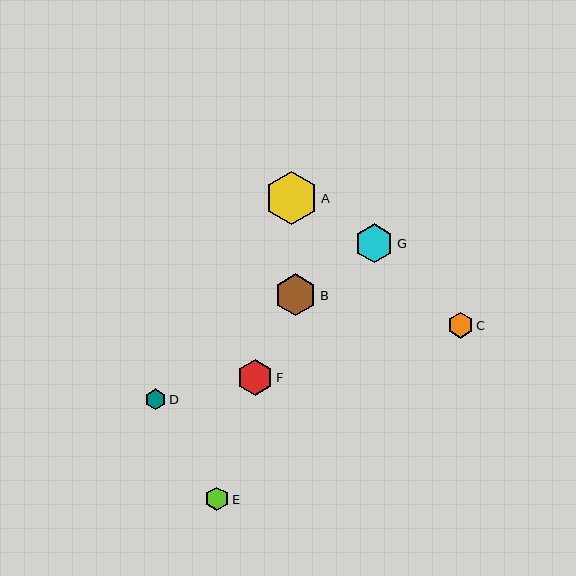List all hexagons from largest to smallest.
From largest to smallest: A, B, G, F, C, E, D.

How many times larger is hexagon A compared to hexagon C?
Hexagon A is approximately 2.0 times the size of hexagon C.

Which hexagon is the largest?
Hexagon A is the largest with a size of approximately 53 pixels.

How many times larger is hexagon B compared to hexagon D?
Hexagon B is approximately 2.0 times the size of hexagon D.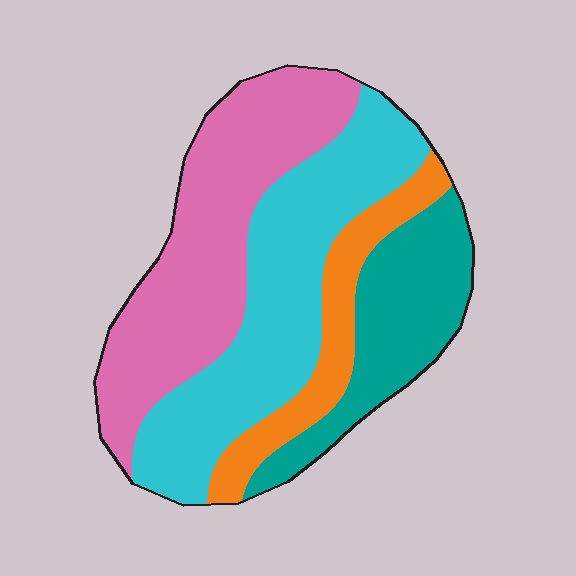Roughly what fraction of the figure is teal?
Teal covers 19% of the figure.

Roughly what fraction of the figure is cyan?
Cyan covers roughly 35% of the figure.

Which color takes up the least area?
Orange, at roughly 15%.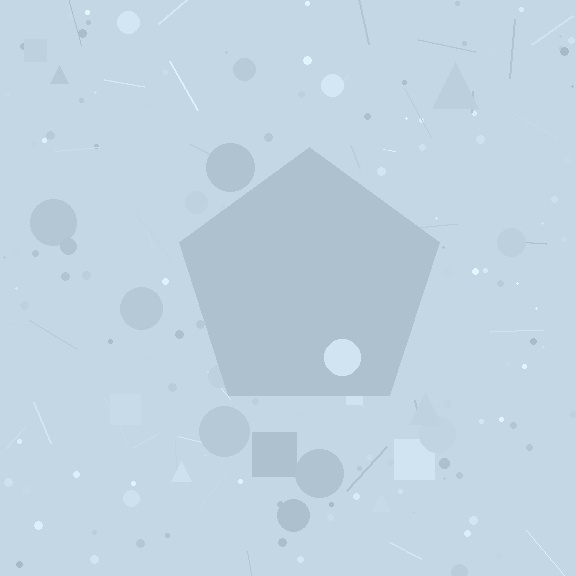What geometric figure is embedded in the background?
A pentagon is embedded in the background.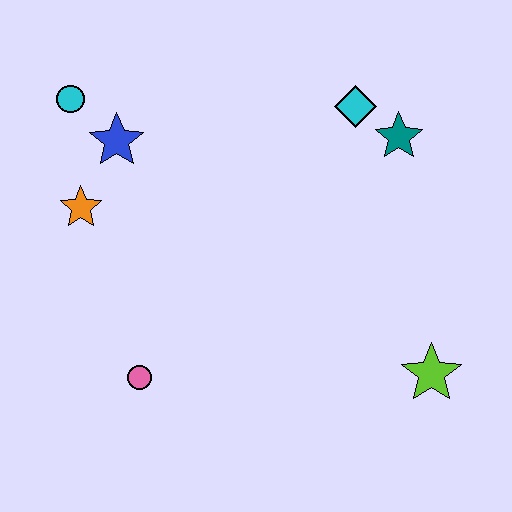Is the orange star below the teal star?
Yes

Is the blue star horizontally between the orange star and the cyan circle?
No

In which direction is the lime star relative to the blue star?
The lime star is to the right of the blue star.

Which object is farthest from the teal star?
The pink circle is farthest from the teal star.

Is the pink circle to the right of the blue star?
Yes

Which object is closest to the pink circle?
The orange star is closest to the pink circle.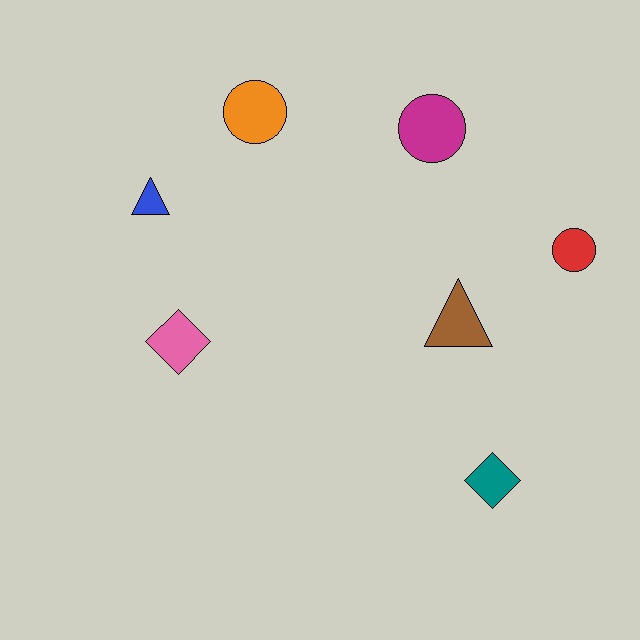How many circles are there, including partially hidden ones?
There are 3 circles.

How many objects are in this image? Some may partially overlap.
There are 7 objects.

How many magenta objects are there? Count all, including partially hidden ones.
There is 1 magenta object.